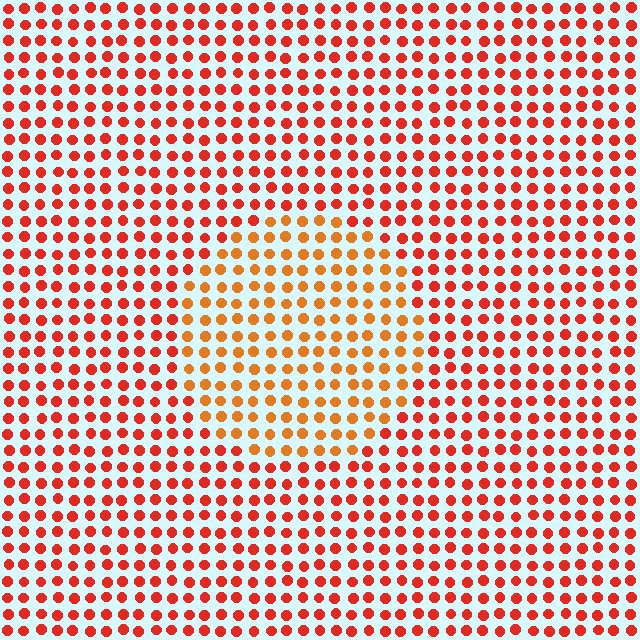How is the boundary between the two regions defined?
The boundary is defined purely by a slight shift in hue (about 26 degrees). Spacing, size, and orientation are identical on both sides.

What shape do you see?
I see a circle.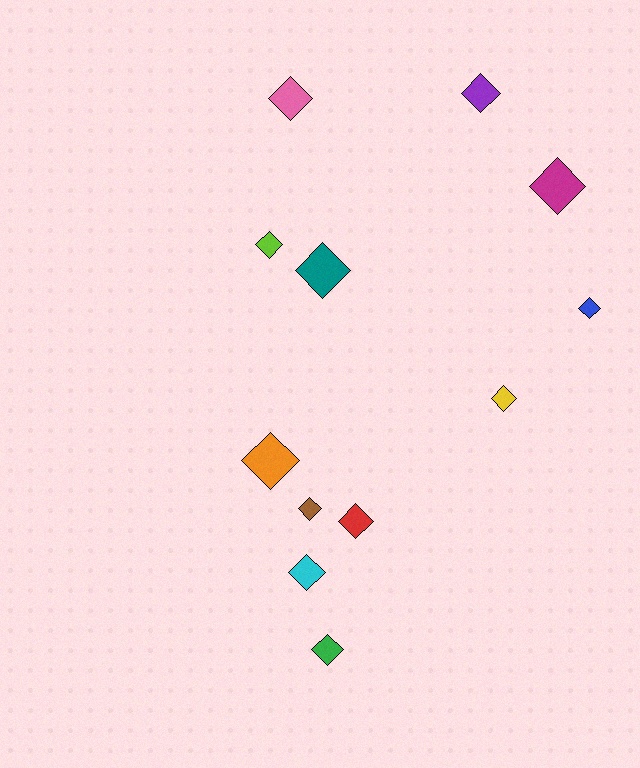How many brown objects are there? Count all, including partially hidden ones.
There is 1 brown object.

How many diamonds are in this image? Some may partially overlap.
There are 12 diamonds.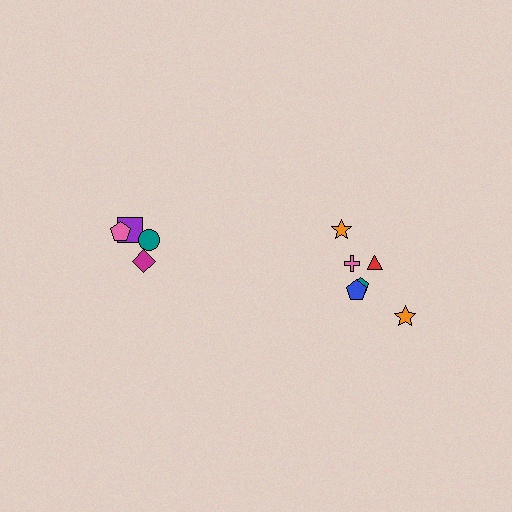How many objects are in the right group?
There are 6 objects.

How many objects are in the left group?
There are 4 objects.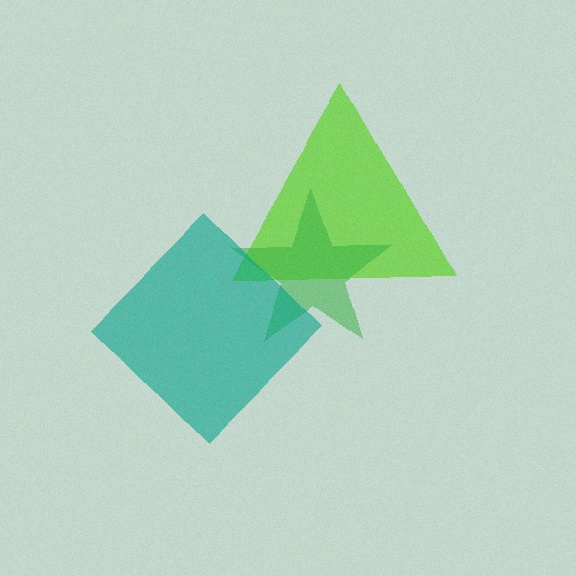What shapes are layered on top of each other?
The layered shapes are: a lime triangle, a green star, a teal diamond.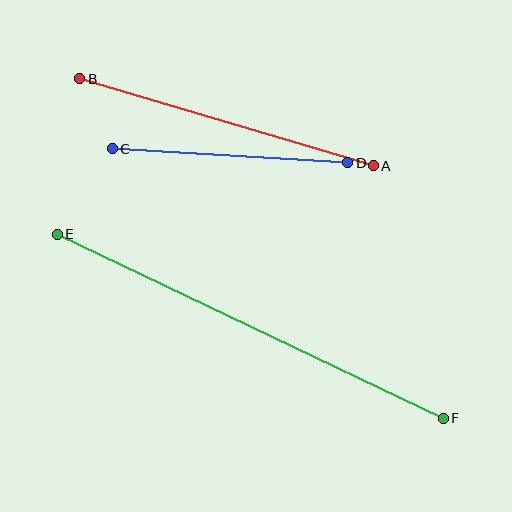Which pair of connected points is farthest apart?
Points E and F are farthest apart.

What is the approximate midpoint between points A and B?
The midpoint is at approximately (226, 122) pixels.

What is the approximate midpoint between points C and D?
The midpoint is at approximately (230, 156) pixels.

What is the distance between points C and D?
The distance is approximately 236 pixels.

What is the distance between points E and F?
The distance is approximately 428 pixels.